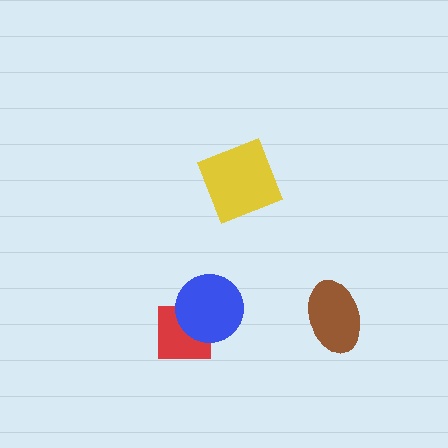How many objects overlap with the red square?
1 object overlaps with the red square.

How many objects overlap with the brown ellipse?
0 objects overlap with the brown ellipse.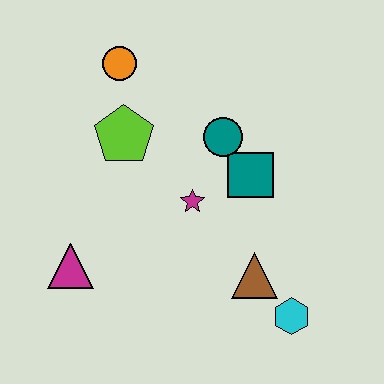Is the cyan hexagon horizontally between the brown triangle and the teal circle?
No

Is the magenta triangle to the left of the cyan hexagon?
Yes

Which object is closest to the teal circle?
The teal square is closest to the teal circle.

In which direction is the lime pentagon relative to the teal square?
The lime pentagon is to the left of the teal square.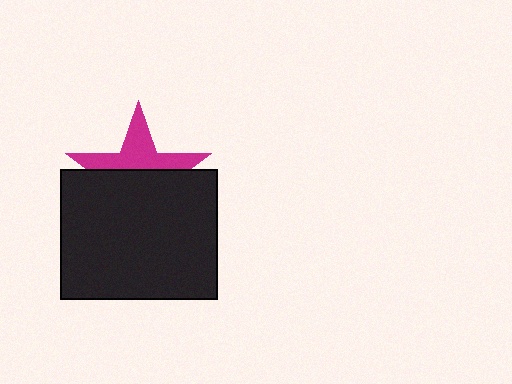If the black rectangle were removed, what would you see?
You would see the complete magenta star.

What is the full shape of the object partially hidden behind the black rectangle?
The partially hidden object is a magenta star.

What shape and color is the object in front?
The object in front is a black rectangle.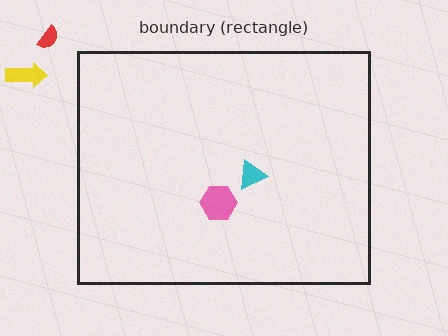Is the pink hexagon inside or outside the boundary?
Inside.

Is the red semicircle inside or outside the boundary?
Outside.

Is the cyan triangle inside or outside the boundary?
Inside.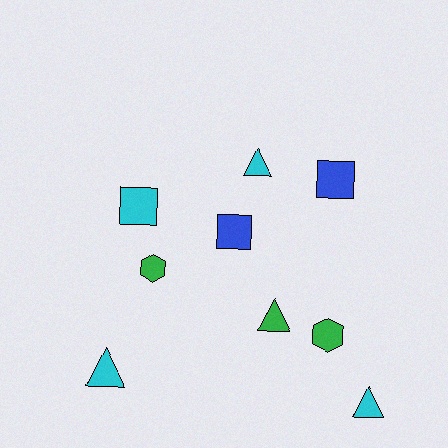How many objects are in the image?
There are 9 objects.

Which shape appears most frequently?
Triangle, with 4 objects.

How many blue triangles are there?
There are no blue triangles.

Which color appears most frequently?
Cyan, with 4 objects.